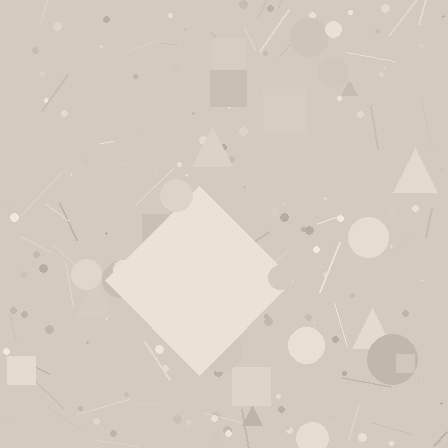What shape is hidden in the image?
A diamond is hidden in the image.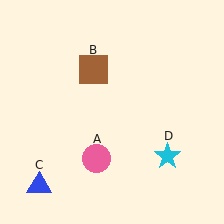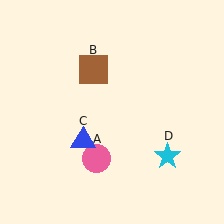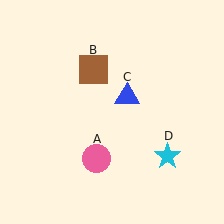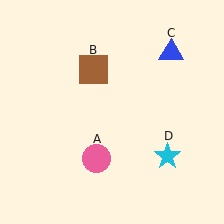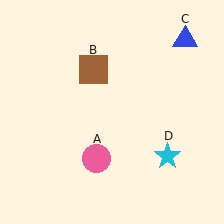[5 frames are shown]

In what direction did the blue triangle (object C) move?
The blue triangle (object C) moved up and to the right.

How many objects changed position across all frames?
1 object changed position: blue triangle (object C).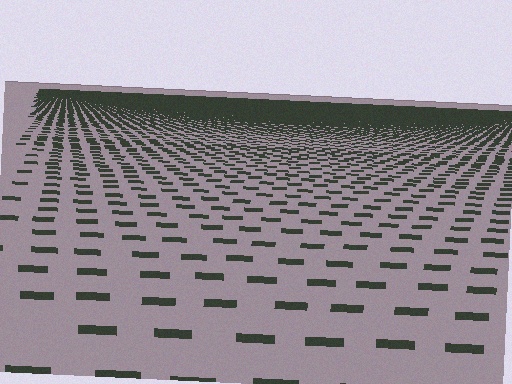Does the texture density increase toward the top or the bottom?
Density increases toward the top.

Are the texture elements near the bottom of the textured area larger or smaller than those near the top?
Larger. Near the bottom, elements are closer to the viewer and appear at a bigger on-screen size.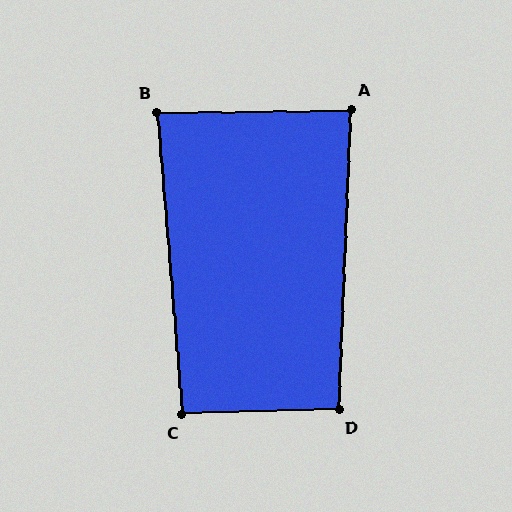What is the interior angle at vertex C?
Approximately 93 degrees (approximately right).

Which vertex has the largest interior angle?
D, at approximately 94 degrees.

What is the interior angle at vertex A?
Approximately 87 degrees (approximately right).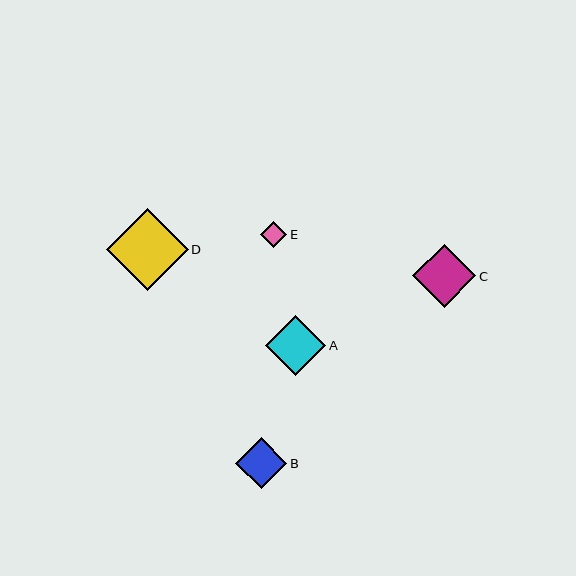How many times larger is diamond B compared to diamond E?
Diamond B is approximately 2.0 times the size of diamond E.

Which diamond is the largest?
Diamond D is the largest with a size of approximately 82 pixels.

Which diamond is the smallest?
Diamond E is the smallest with a size of approximately 26 pixels.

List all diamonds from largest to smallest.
From largest to smallest: D, C, A, B, E.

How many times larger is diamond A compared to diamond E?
Diamond A is approximately 2.3 times the size of diamond E.